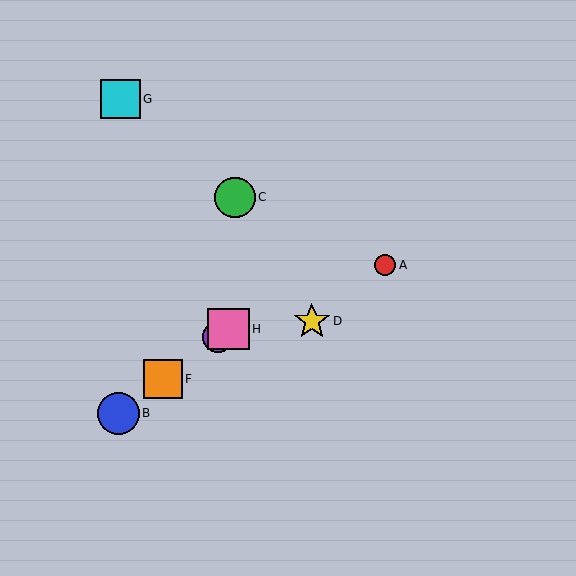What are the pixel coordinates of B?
Object B is at (118, 413).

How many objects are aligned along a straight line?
4 objects (B, E, F, H) are aligned along a straight line.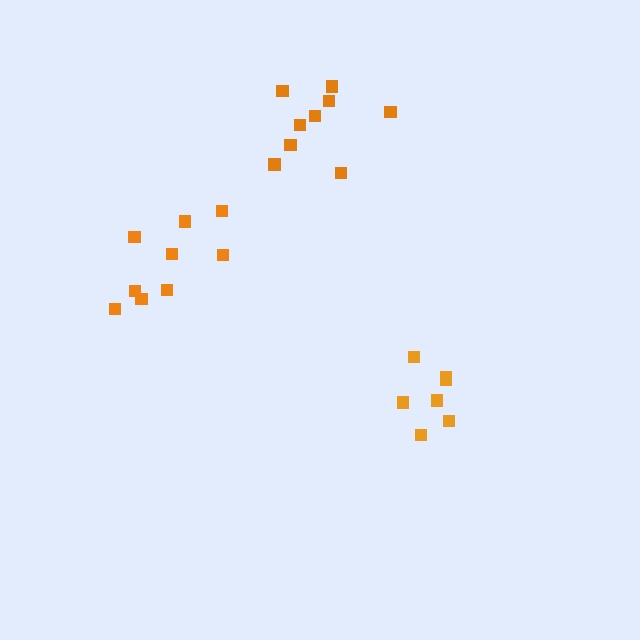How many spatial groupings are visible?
There are 3 spatial groupings.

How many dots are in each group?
Group 1: 7 dots, Group 2: 9 dots, Group 3: 9 dots (25 total).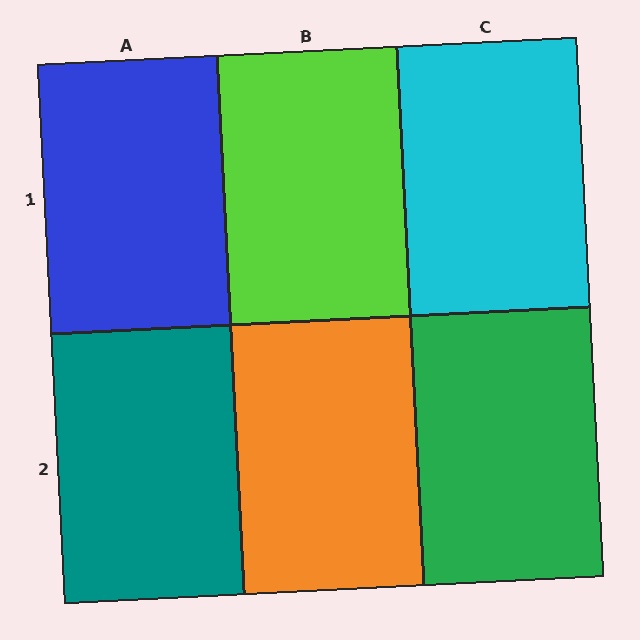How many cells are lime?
1 cell is lime.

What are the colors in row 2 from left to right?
Teal, orange, green.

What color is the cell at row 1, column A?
Blue.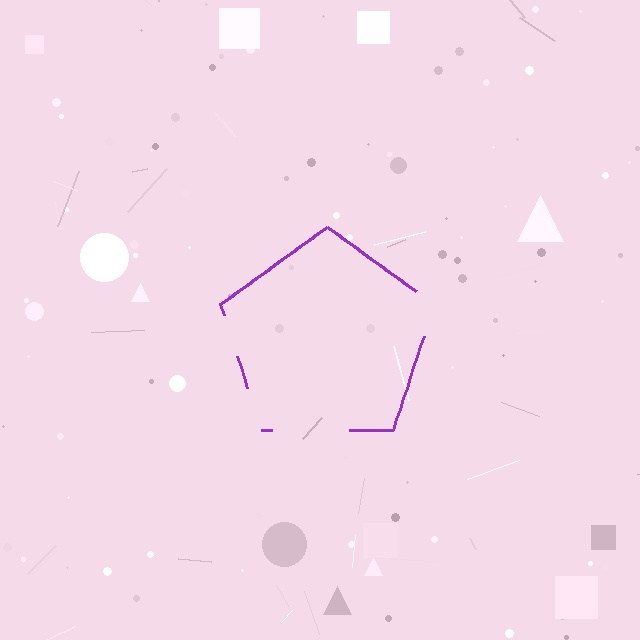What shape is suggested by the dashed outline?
The dashed outline suggests a pentagon.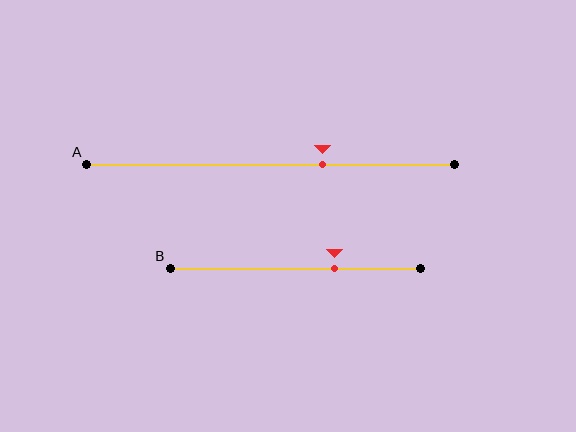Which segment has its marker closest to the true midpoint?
Segment A has its marker closest to the true midpoint.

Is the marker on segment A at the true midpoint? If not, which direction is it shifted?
No, the marker on segment A is shifted to the right by about 14% of the segment length.